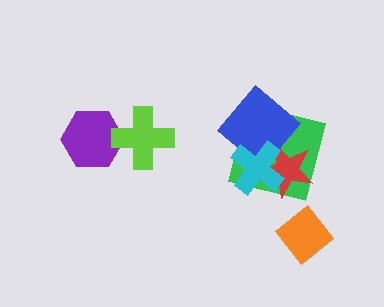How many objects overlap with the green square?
3 objects overlap with the green square.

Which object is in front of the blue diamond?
The cyan cross is in front of the blue diamond.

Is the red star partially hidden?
Yes, it is partially covered by another shape.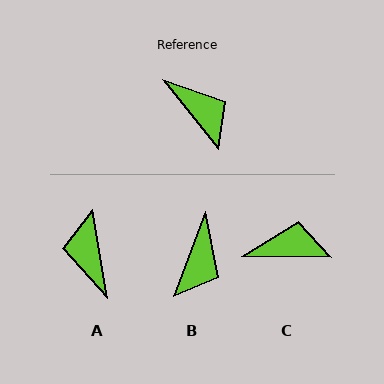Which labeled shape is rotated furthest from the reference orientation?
A, about 151 degrees away.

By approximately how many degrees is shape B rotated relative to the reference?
Approximately 59 degrees clockwise.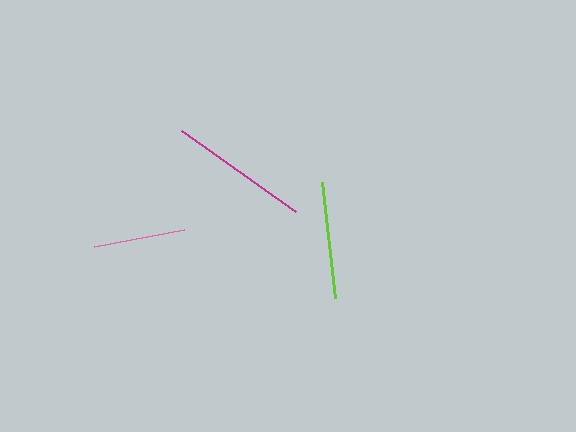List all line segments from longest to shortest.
From longest to shortest: magenta, lime, pink.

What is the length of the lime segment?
The lime segment is approximately 117 pixels long.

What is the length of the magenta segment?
The magenta segment is approximately 140 pixels long.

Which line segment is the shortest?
The pink line is the shortest at approximately 91 pixels.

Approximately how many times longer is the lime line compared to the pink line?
The lime line is approximately 1.3 times the length of the pink line.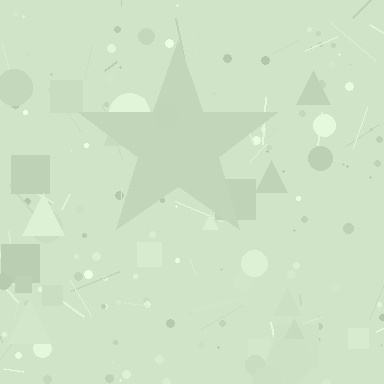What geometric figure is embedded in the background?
A star is embedded in the background.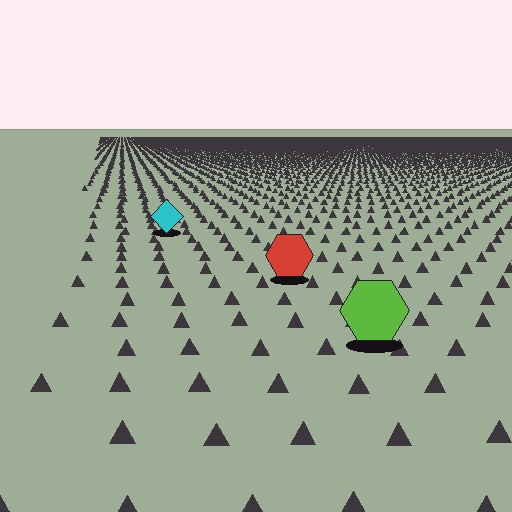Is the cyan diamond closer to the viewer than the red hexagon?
No. The red hexagon is closer — you can tell from the texture gradient: the ground texture is coarser near it.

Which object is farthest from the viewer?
The cyan diamond is farthest from the viewer. It appears smaller and the ground texture around it is denser.